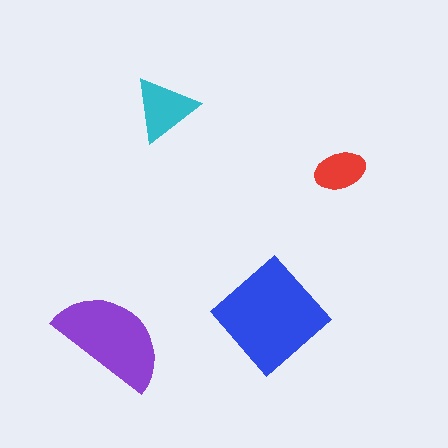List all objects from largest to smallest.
The blue diamond, the purple semicircle, the cyan triangle, the red ellipse.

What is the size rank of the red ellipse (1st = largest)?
4th.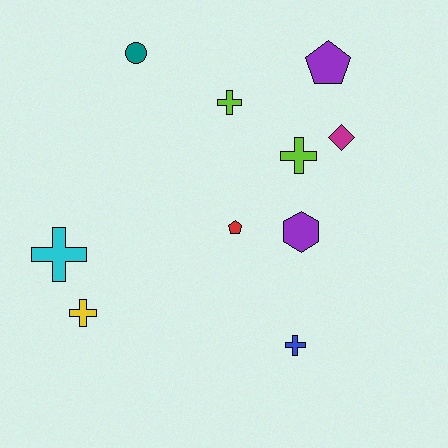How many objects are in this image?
There are 10 objects.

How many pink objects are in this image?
There are no pink objects.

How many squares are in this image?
There are no squares.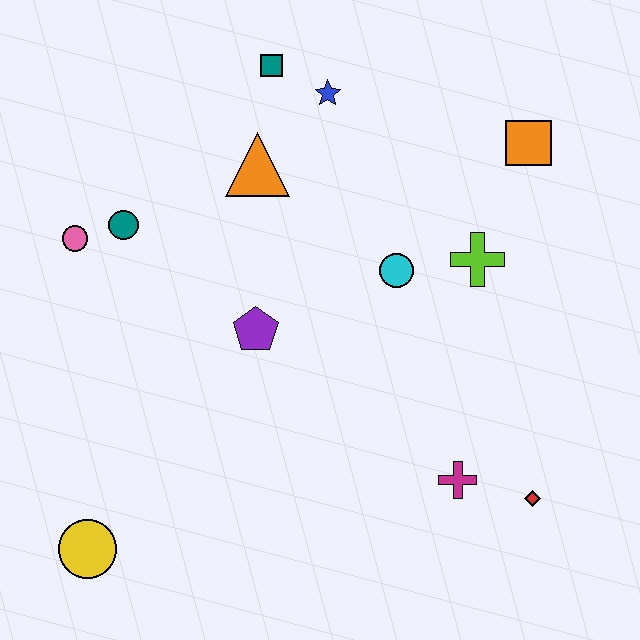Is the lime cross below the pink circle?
Yes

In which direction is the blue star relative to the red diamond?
The blue star is above the red diamond.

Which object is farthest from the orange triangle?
The red diamond is farthest from the orange triangle.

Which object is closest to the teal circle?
The pink circle is closest to the teal circle.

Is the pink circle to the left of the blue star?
Yes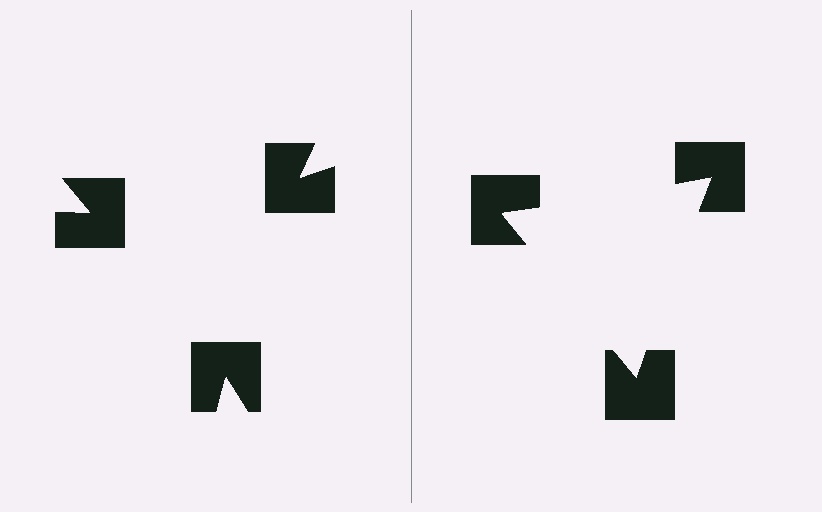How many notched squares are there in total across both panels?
6 — 3 on each side.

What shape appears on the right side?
An illusory triangle.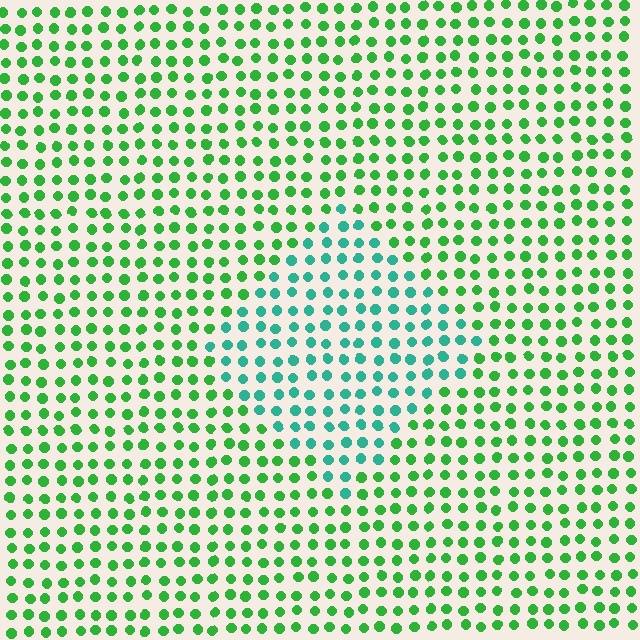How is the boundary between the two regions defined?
The boundary is defined purely by a slight shift in hue (about 42 degrees). Spacing, size, and orientation are identical on both sides.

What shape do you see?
I see a diamond.